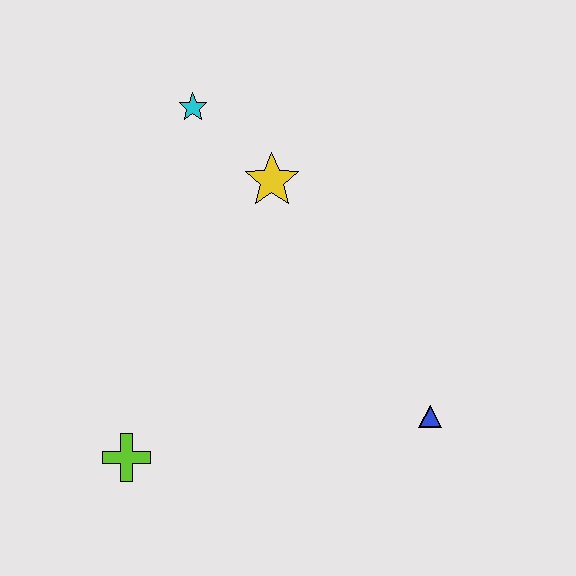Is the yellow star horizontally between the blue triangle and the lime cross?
Yes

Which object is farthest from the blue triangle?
The cyan star is farthest from the blue triangle.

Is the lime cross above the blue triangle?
No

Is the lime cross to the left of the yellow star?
Yes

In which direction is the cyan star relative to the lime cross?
The cyan star is above the lime cross.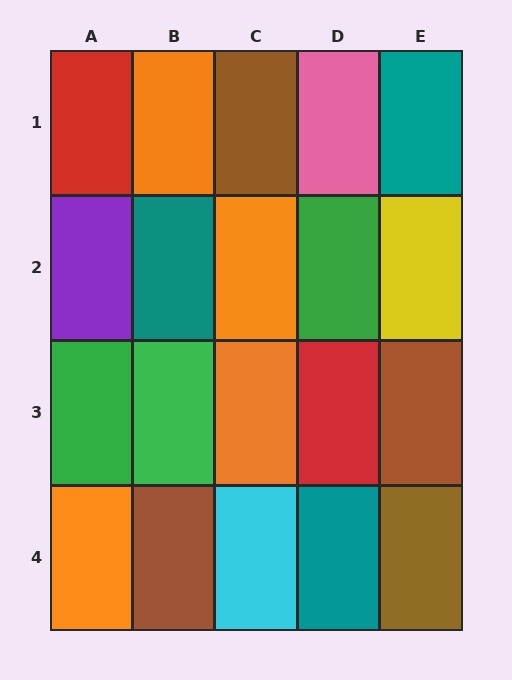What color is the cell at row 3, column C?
Orange.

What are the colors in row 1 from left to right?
Red, orange, brown, pink, teal.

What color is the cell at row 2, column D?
Green.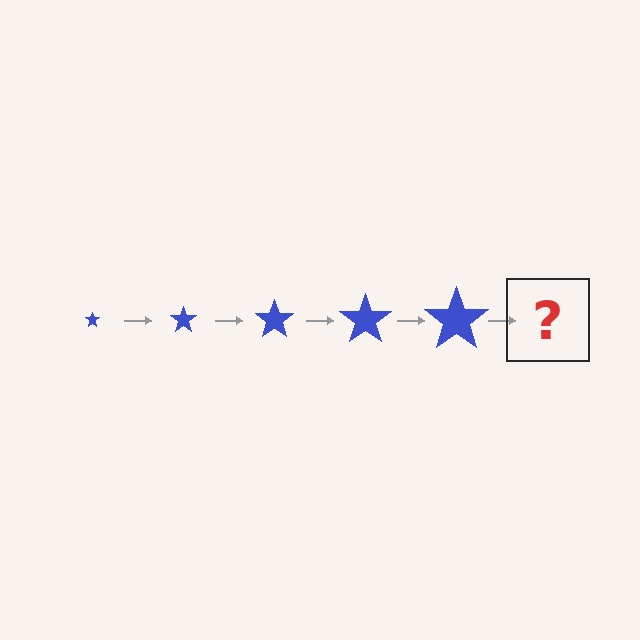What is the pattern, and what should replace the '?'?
The pattern is that the star gets progressively larger each step. The '?' should be a blue star, larger than the previous one.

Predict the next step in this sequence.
The next step is a blue star, larger than the previous one.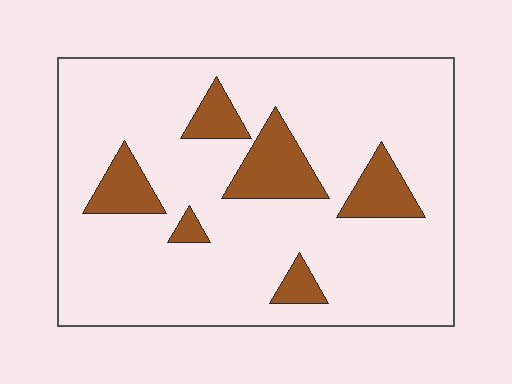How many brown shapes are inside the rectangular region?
6.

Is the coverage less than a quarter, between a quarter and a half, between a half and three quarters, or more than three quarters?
Less than a quarter.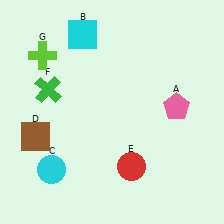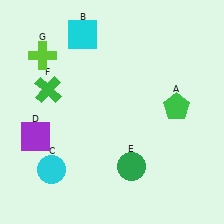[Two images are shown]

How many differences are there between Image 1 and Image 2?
There are 3 differences between the two images.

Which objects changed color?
A changed from pink to green. D changed from brown to purple. E changed from red to green.